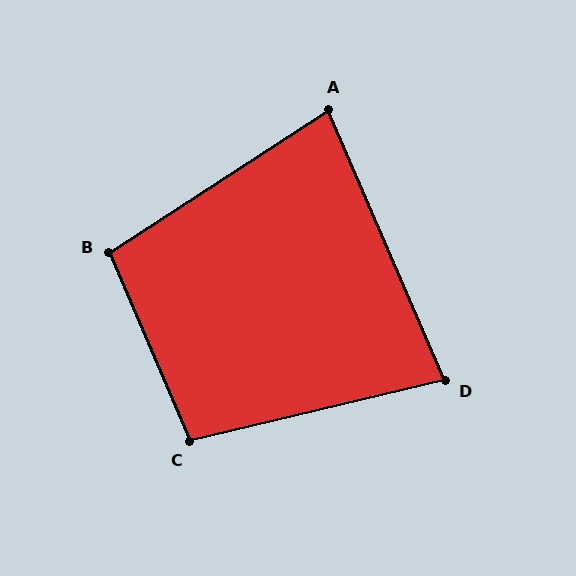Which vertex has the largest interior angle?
B, at approximately 100 degrees.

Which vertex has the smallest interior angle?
D, at approximately 80 degrees.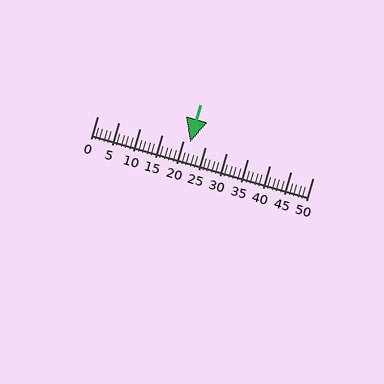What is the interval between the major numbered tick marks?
The major tick marks are spaced 5 units apart.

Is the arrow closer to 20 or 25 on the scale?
The arrow is closer to 20.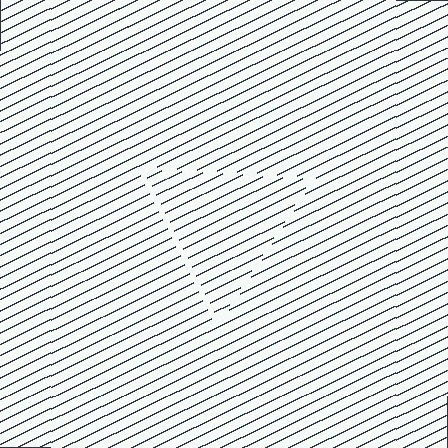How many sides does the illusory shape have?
3 sides — the line-ends trace a triangle.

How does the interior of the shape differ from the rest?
The interior of the shape contains the same grating, shifted by half a period — the contour is defined by the phase discontinuity where line-ends from the inner and outer gratings abut.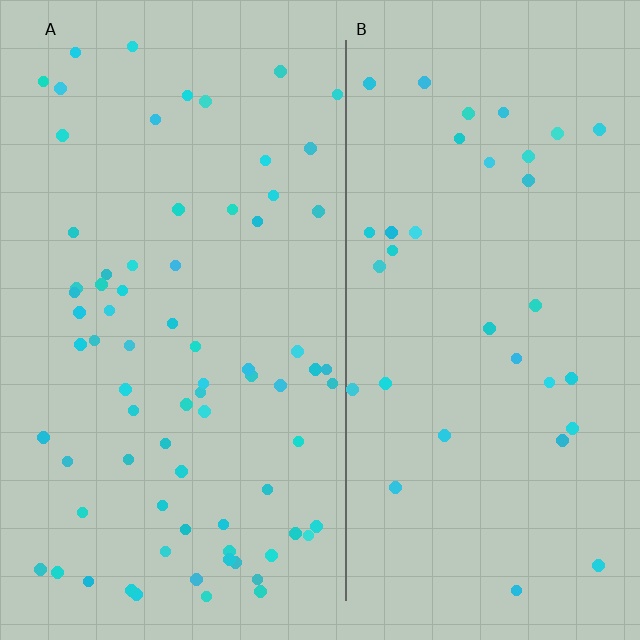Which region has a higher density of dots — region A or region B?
A (the left).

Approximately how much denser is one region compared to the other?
Approximately 2.2× — region A over region B.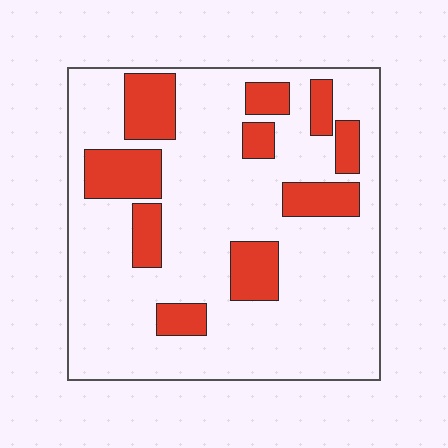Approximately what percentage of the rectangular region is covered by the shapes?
Approximately 20%.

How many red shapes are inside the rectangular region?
10.